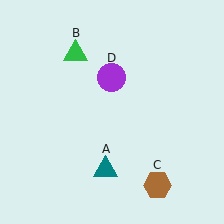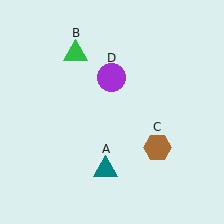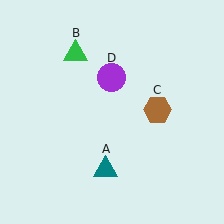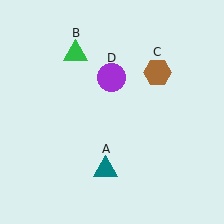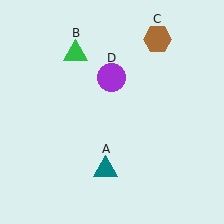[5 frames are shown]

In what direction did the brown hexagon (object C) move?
The brown hexagon (object C) moved up.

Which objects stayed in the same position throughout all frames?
Teal triangle (object A) and green triangle (object B) and purple circle (object D) remained stationary.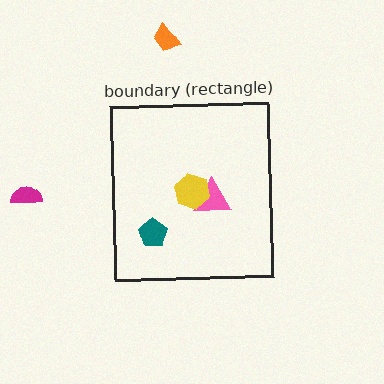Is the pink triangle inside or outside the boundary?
Inside.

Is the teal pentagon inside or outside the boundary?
Inside.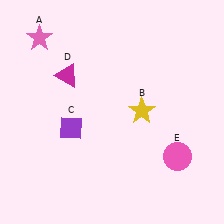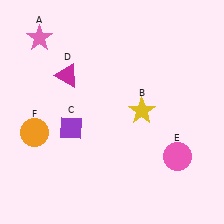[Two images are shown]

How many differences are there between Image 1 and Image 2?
There is 1 difference between the two images.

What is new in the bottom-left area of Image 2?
An orange circle (F) was added in the bottom-left area of Image 2.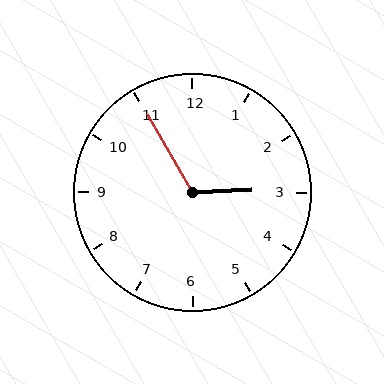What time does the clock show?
2:55.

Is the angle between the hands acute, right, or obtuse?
It is obtuse.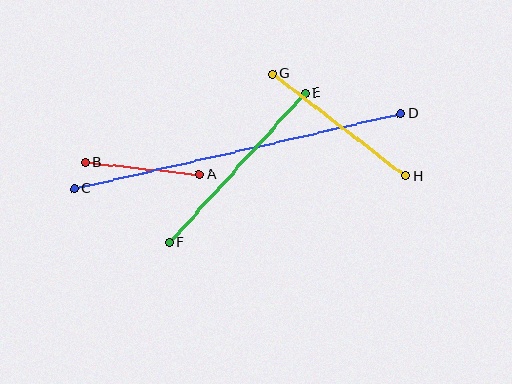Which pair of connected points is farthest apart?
Points C and D are farthest apart.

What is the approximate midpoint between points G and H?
The midpoint is at approximately (339, 125) pixels.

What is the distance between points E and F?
The distance is approximately 202 pixels.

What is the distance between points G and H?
The distance is approximately 168 pixels.